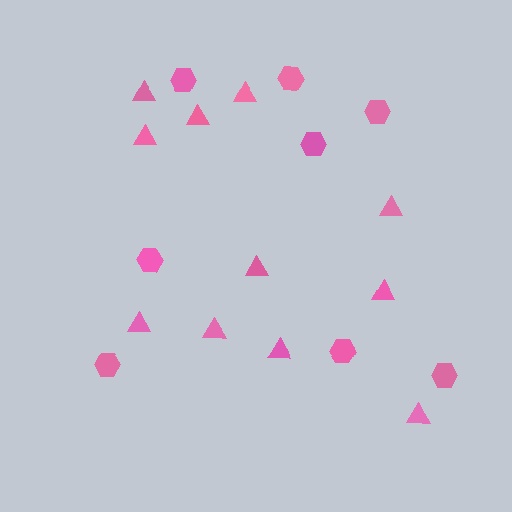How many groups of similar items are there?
There are 2 groups: one group of hexagons (8) and one group of triangles (11).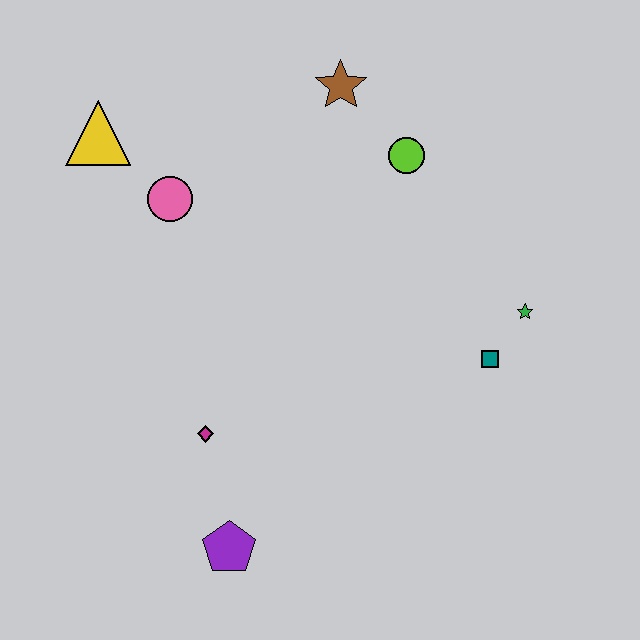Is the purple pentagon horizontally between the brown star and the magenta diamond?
Yes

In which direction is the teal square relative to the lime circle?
The teal square is below the lime circle.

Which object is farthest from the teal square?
The yellow triangle is farthest from the teal square.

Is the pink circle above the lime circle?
No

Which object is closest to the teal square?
The green star is closest to the teal square.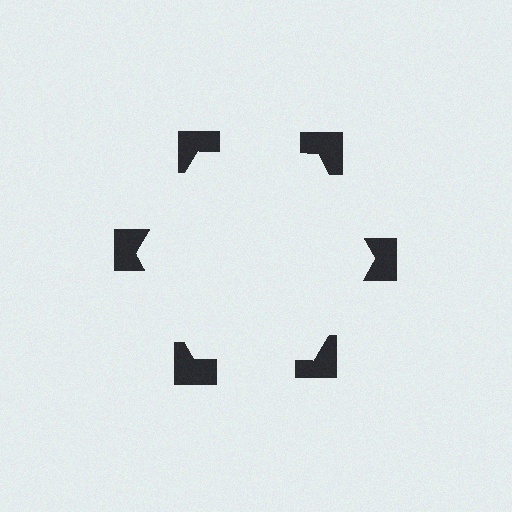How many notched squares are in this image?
There are 6 — one at each vertex of the illusory hexagon.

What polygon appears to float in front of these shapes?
An illusory hexagon — its edges are inferred from the aligned wedge cuts in the notched squares, not physically drawn.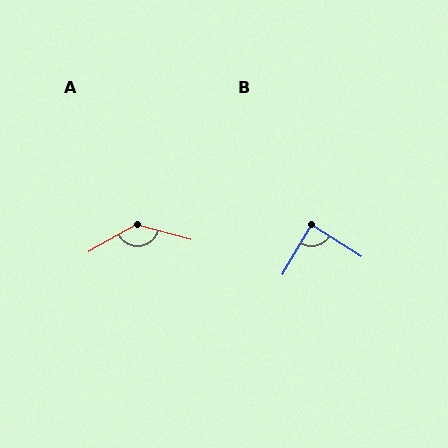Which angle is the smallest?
B, at approximately 87 degrees.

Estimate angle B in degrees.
Approximately 87 degrees.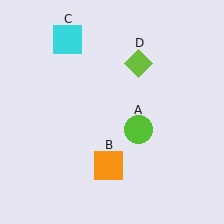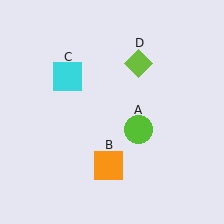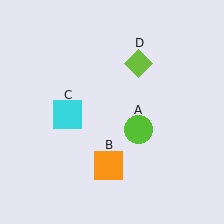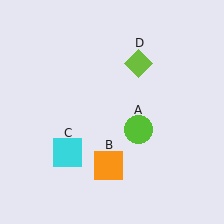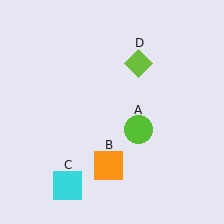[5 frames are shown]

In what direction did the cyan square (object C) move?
The cyan square (object C) moved down.